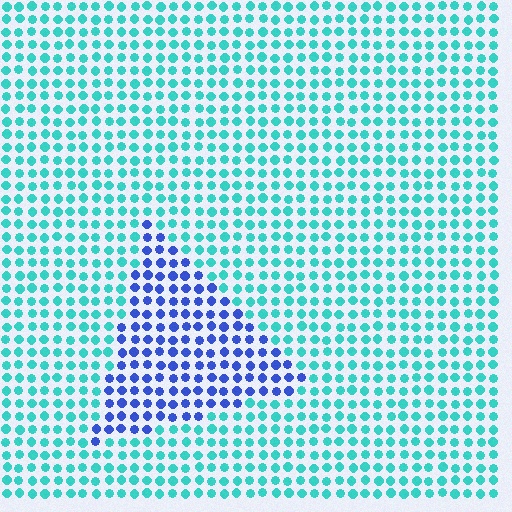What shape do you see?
I see a triangle.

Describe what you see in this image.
The image is filled with small cyan elements in a uniform arrangement. A triangle-shaped region is visible where the elements are tinted to a slightly different hue, forming a subtle color boundary.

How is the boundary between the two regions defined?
The boundary is defined purely by a slight shift in hue (about 55 degrees). Spacing, size, and orientation are identical on both sides.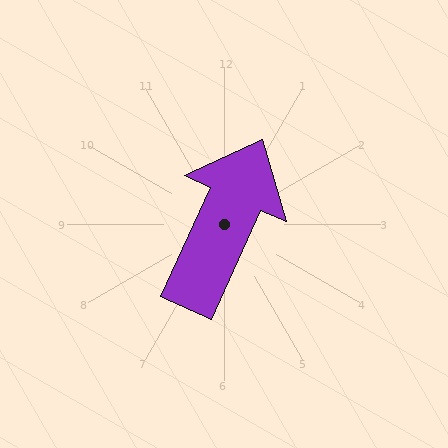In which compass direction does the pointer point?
Northeast.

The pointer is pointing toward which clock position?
Roughly 1 o'clock.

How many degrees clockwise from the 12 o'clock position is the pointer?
Approximately 24 degrees.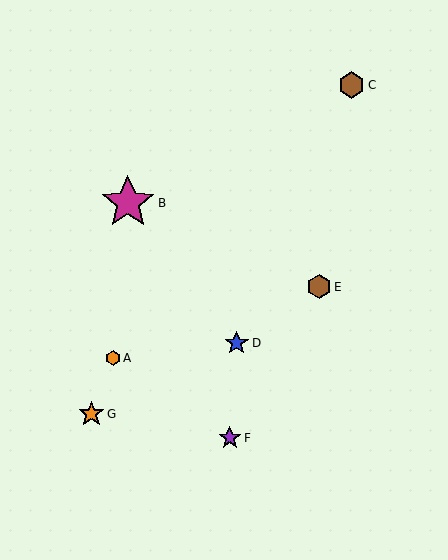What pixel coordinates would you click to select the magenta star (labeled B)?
Click at (128, 203) to select the magenta star B.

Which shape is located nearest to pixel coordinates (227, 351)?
The blue star (labeled D) at (237, 343) is nearest to that location.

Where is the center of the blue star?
The center of the blue star is at (237, 343).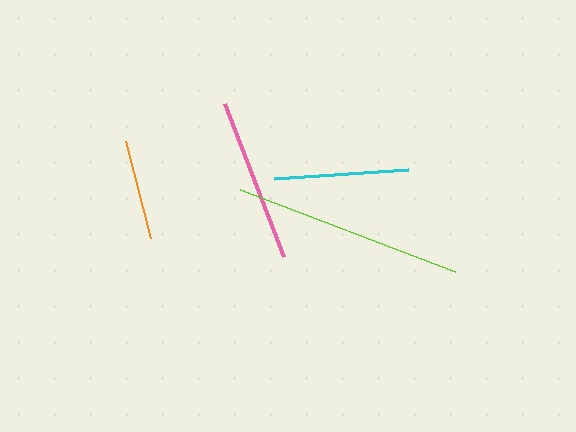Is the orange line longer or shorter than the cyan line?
The cyan line is longer than the orange line.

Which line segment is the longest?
The lime line is the longest at approximately 230 pixels.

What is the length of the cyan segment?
The cyan segment is approximately 134 pixels long.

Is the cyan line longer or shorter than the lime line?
The lime line is longer than the cyan line.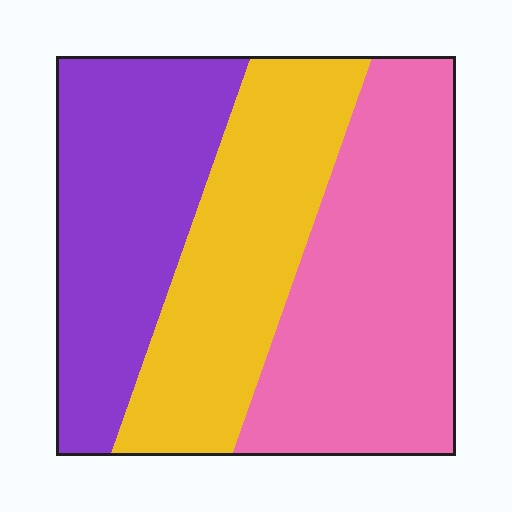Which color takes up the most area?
Pink, at roughly 40%.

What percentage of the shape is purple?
Purple takes up about one third (1/3) of the shape.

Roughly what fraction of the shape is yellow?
Yellow takes up between a quarter and a half of the shape.